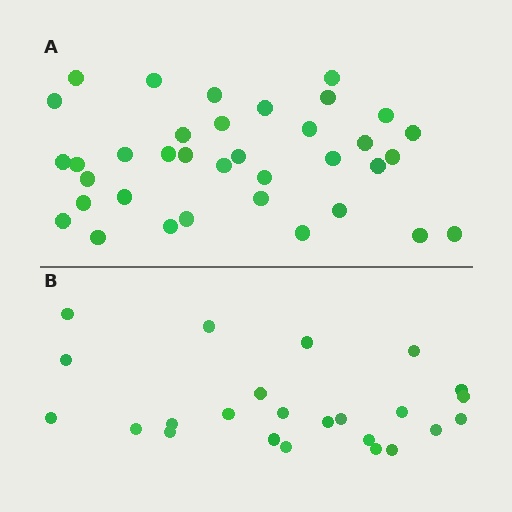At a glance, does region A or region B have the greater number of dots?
Region A (the top region) has more dots.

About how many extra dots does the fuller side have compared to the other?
Region A has roughly 12 or so more dots than region B.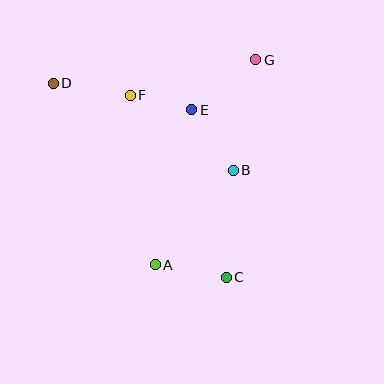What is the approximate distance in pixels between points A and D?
The distance between A and D is approximately 208 pixels.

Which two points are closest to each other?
Points E and F are closest to each other.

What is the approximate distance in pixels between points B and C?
The distance between B and C is approximately 107 pixels.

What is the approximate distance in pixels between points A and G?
The distance between A and G is approximately 228 pixels.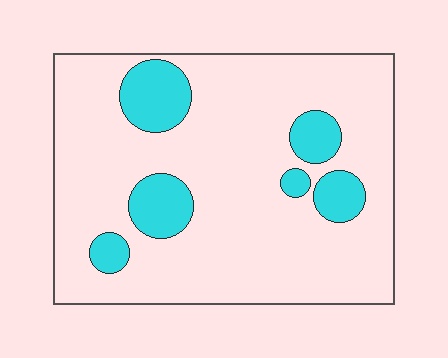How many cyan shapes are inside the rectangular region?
6.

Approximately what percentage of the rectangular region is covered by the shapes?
Approximately 15%.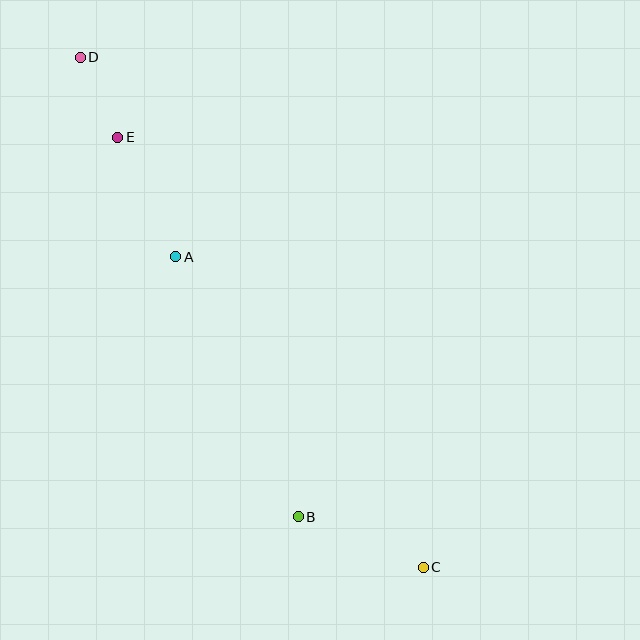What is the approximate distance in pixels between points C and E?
The distance between C and E is approximately 528 pixels.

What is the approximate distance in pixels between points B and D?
The distance between B and D is approximately 509 pixels.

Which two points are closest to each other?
Points D and E are closest to each other.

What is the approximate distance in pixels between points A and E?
The distance between A and E is approximately 133 pixels.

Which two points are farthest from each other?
Points C and D are farthest from each other.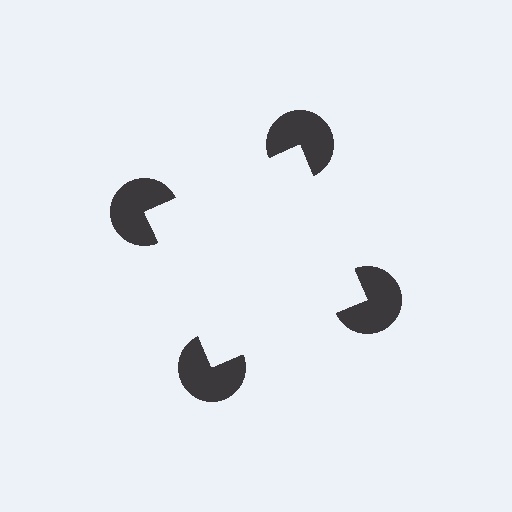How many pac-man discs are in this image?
There are 4 — one at each vertex of the illusory square.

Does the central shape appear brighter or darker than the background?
It typically appears slightly brighter than the background, even though no actual brightness change is drawn.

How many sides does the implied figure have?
4 sides.